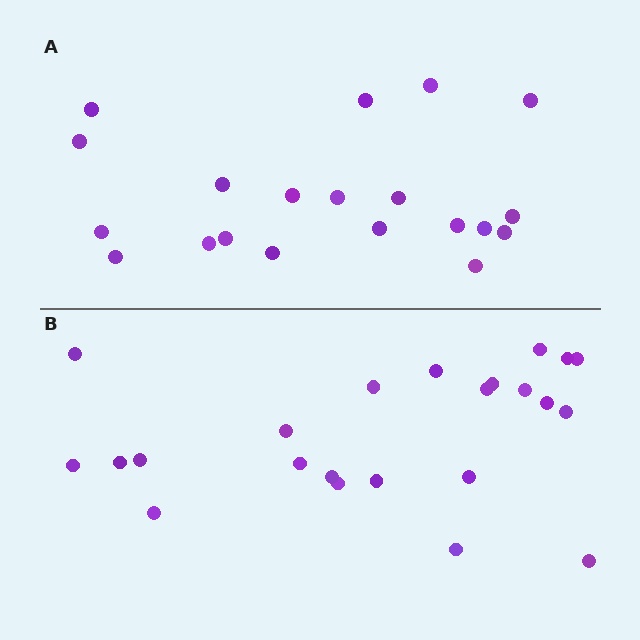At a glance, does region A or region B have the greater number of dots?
Region B (the bottom region) has more dots.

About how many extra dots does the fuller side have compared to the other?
Region B has just a few more — roughly 2 or 3 more dots than region A.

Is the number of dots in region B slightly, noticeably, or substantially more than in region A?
Region B has only slightly more — the two regions are fairly close. The ratio is roughly 1.1 to 1.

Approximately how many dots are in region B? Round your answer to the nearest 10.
About 20 dots. (The exact count is 23, which rounds to 20.)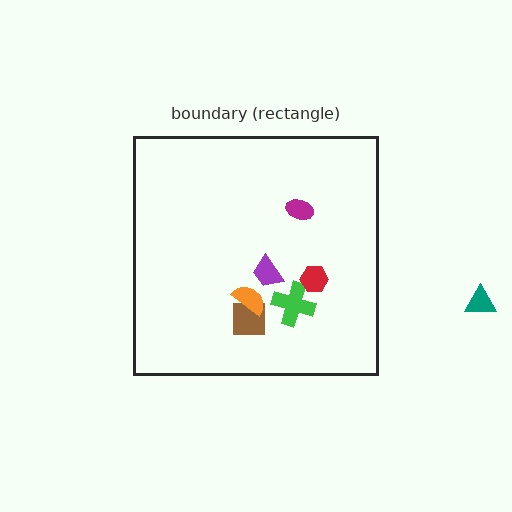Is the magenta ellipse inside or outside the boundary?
Inside.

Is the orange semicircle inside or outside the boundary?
Inside.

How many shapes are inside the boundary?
6 inside, 1 outside.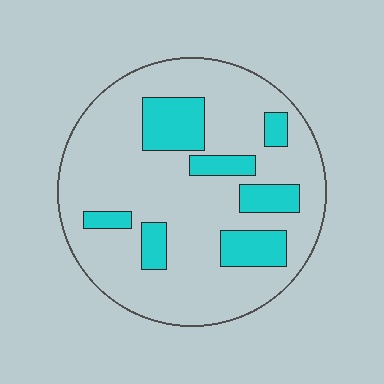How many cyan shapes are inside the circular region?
7.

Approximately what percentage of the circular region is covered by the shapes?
Approximately 20%.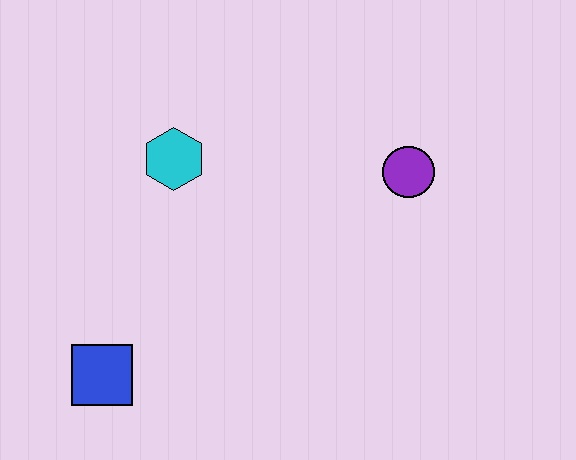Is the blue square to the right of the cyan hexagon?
No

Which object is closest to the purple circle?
The cyan hexagon is closest to the purple circle.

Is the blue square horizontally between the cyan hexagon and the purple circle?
No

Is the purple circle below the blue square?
No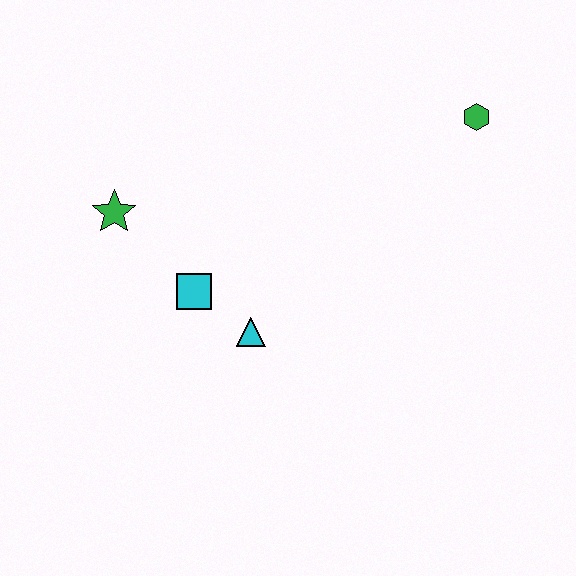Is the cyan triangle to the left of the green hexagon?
Yes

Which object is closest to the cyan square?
The cyan triangle is closest to the cyan square.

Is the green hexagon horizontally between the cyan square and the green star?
No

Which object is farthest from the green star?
The green hexagon is farthest from the green star.